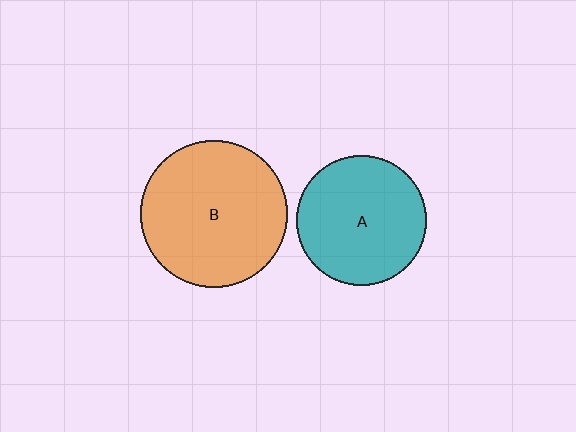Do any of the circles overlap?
No, none of the circles overlap.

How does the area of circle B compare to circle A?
Approximately 1.3 times.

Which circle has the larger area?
Circle B (orange).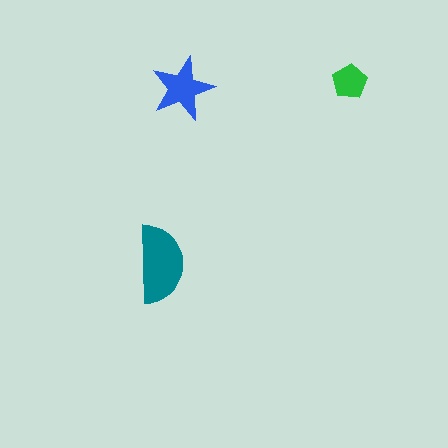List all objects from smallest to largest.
The green pentagon, the blue star, the teal semicircle.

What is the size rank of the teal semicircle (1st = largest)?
1st.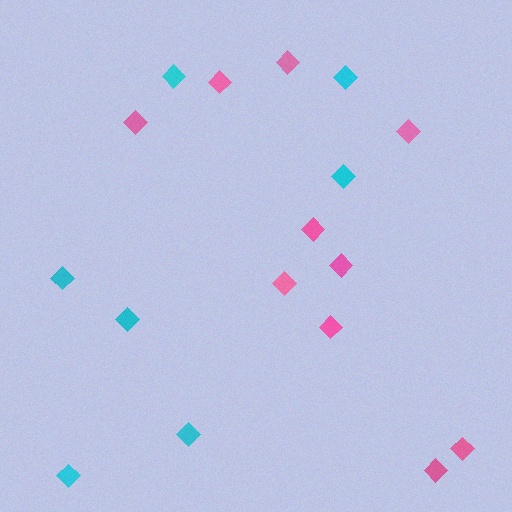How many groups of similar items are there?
There are 2 groups: one group of cyan diamonds (7) and one group of pink diamonds (10).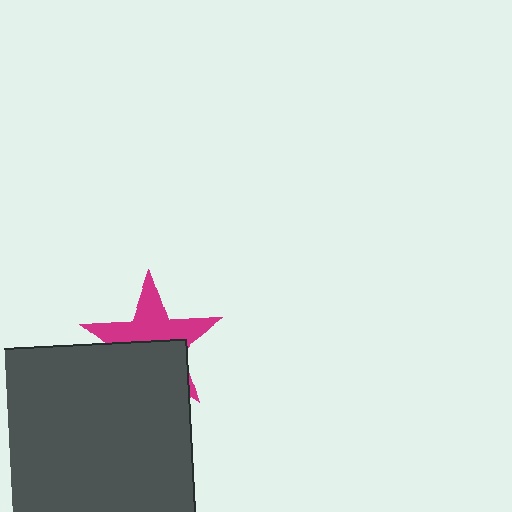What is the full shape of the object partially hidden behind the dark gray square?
The partially hidden object is a magenta star.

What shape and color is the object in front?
The object in front is a dark gray square.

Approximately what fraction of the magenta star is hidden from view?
Roughly 48% of the magenta star is hidden behind the dark gray square.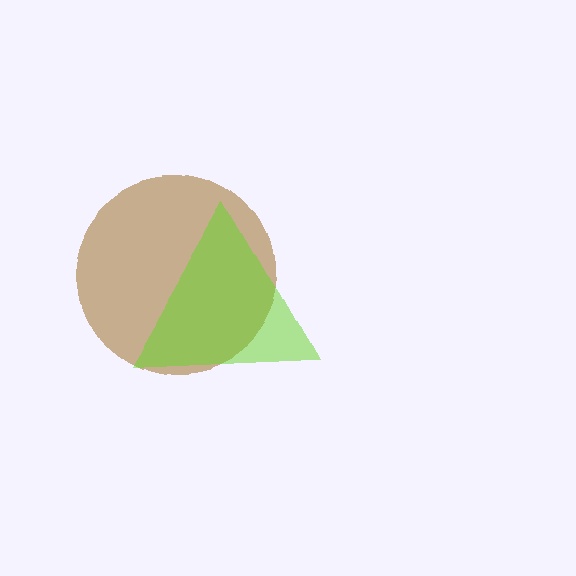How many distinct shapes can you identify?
There are 2 distinct shapes: a brown circle, a lime triangle.